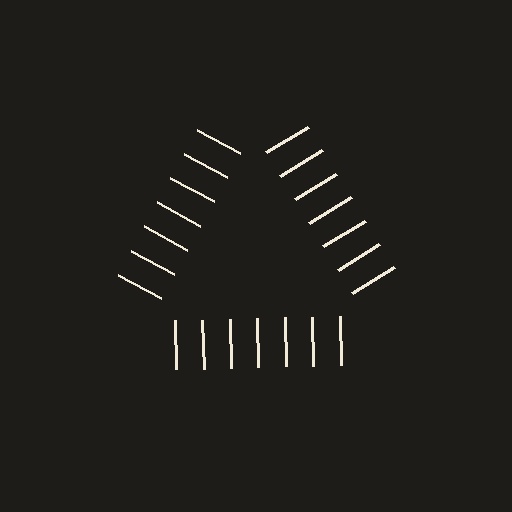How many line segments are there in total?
21 — 7 along each of the 3 edges.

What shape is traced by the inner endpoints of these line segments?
An illusory triangle — the line segments terminate on its edges but no continuous stroke is drawn.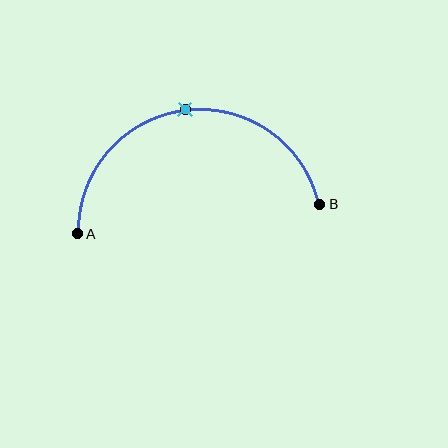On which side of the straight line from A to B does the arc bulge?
The arc bulges above the straight line connecting A and B.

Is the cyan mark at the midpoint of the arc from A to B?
Yes. The cyan mark lies on the arc at equal arc-length from both A and B — it is the arc midpoint.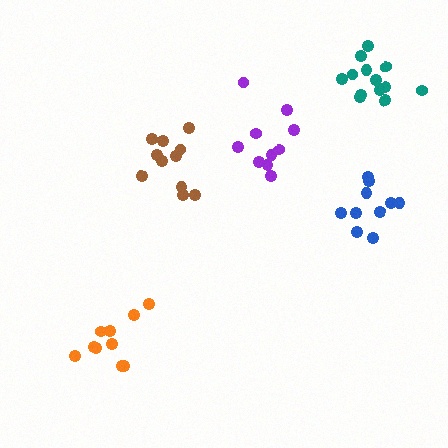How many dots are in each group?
Group 1: 10 dots, Group 2: 11 dots, Group 3: 10 dots, Group 4: 10 dots, Group 5: 13 dots (54 total).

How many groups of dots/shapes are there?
There are 5 groups.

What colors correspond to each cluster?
The clusters are colored: blue, brown, purple, orange, teal.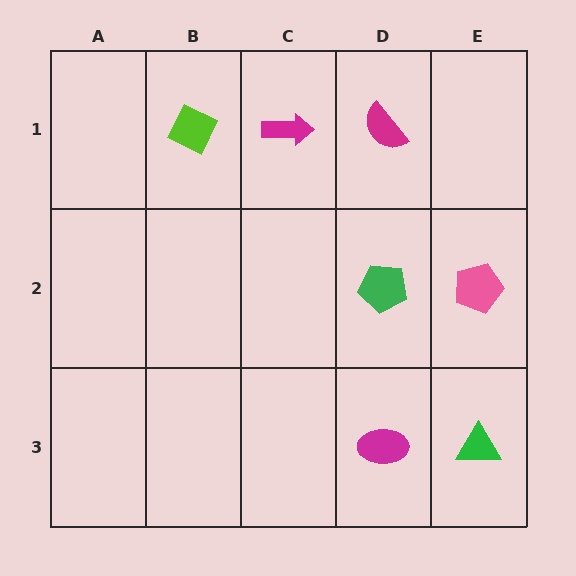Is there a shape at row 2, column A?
No, that cell is empty.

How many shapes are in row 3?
2 shapes.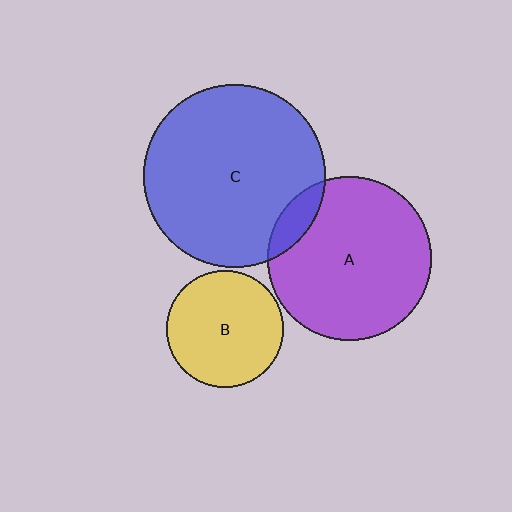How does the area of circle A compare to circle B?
Approximately 2.0 times.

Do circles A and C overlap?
Yes.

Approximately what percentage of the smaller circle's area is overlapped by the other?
Approximately 10%.